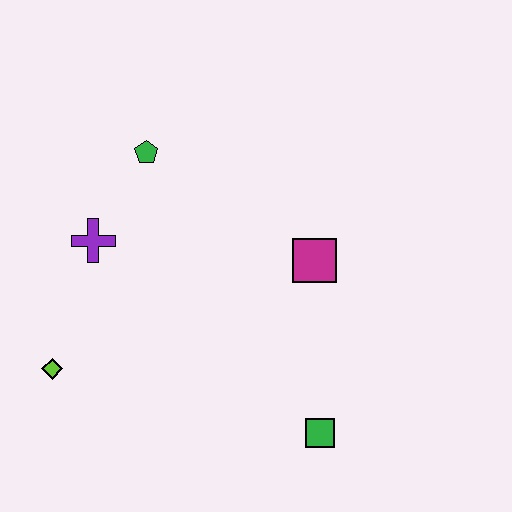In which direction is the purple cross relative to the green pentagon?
The purple cross is below the green pentagon.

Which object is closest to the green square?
The magenta square is closest to the green square.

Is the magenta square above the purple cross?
No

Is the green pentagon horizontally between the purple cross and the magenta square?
Yes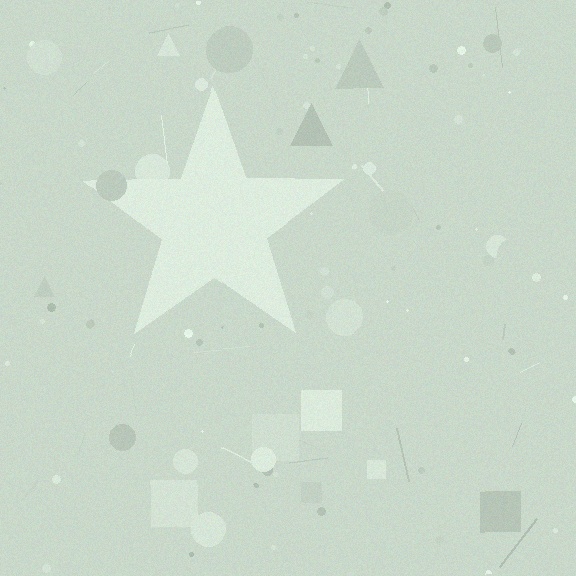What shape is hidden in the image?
A star is hidden in the image.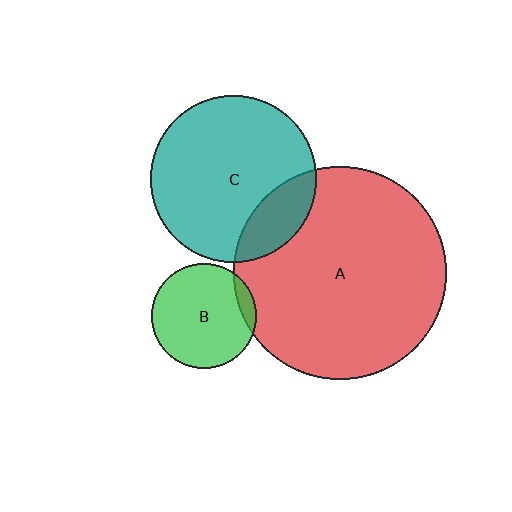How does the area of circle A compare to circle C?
Approximately 1.6 times.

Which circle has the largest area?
Circle A (red).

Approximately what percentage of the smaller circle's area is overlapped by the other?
Approximately 20%.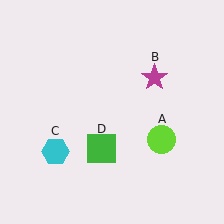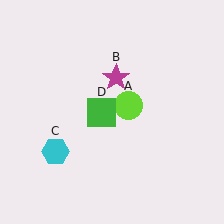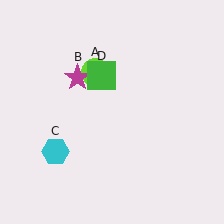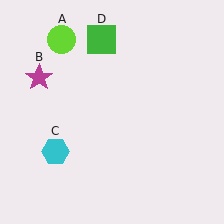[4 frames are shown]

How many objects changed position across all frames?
3 objects changed position: lime circle (object A), magenta star (object B), green square (object D).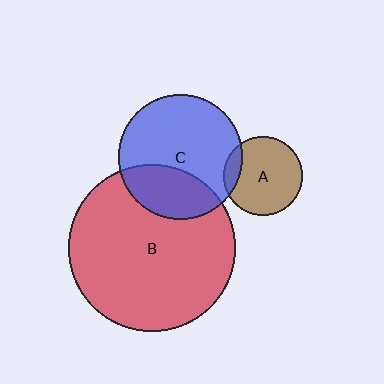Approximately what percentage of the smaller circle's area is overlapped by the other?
Approximately 30%.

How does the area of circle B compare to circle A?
Approximately 4.5 times.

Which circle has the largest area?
Circle B (red).